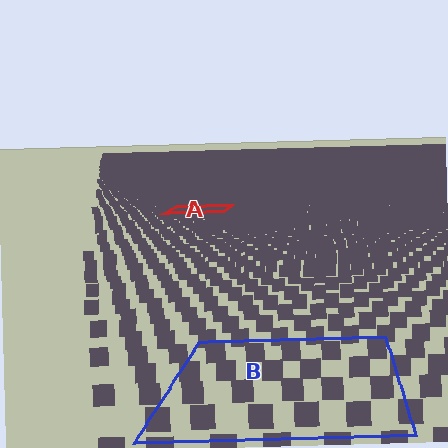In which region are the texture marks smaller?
The texture marks are smaller in region A, because it is farther away.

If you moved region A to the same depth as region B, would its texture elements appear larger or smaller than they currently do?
They would appear larger. At a closer depth, the same texture elements are projected at a bigger on-screen size.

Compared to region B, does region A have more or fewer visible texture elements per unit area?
Region A has more texture elements per unit area — they are packed more densely because it is farther away.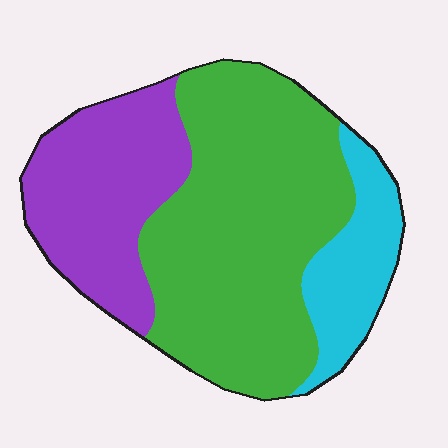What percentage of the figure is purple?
Purple covers 29% of the figure.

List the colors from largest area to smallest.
From largest to smallest: green, purple, cyan.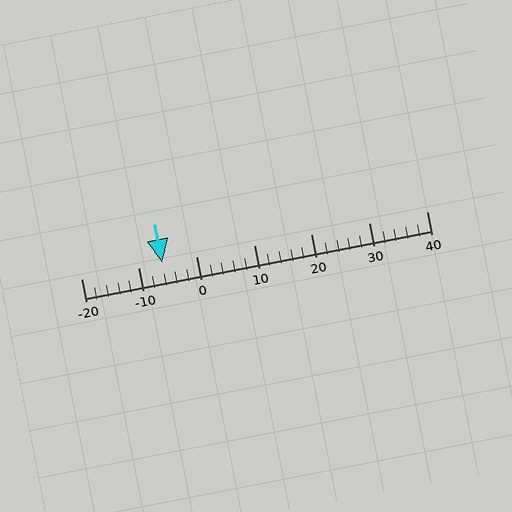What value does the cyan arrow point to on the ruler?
The cyan arrow points to approximately -6.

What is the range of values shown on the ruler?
The ruler shows values from -20 to 40.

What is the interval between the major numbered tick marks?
The major tick marks are spaced 10 units apart.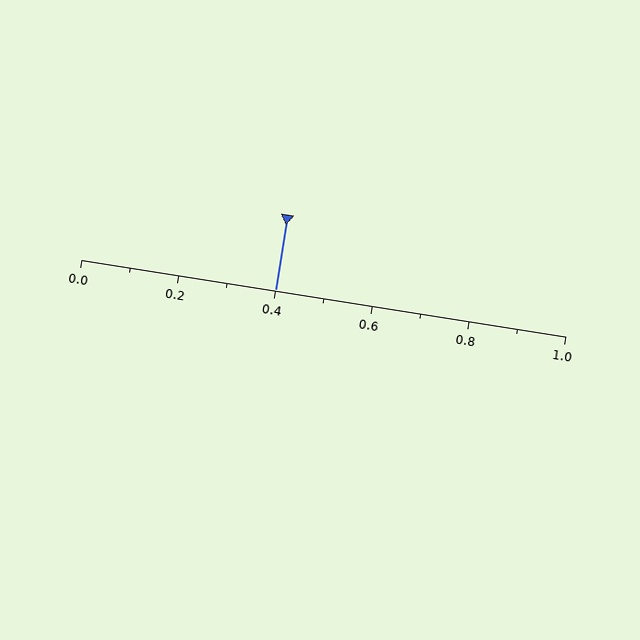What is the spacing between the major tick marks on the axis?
The major ticks are spaced 0.2 apart.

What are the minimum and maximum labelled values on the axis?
The axis runs from 0.0 to 1.0.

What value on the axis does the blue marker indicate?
The marker indicates approximately 0.4.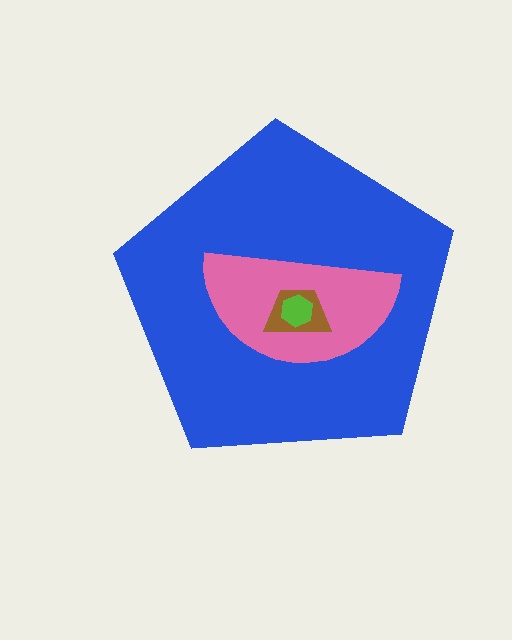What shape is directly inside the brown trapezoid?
The lime hexagon.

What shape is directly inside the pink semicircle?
The brown trapezoid.